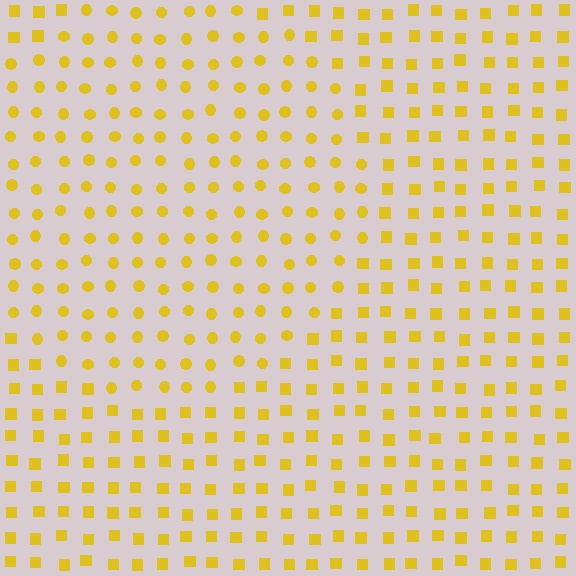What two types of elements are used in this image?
The image uses circles inside the circle region and squares outside it.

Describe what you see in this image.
The image is filled with small yellow elements arranged in a uniform grid. A circle-shaped region contains circles, while the surrounding area contains squares. The boundary is defined purely by the change in element shape.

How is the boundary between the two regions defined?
The boundary is defined by a change in element shape: circles inside vs. squares outside. All elements share the same color and spacing.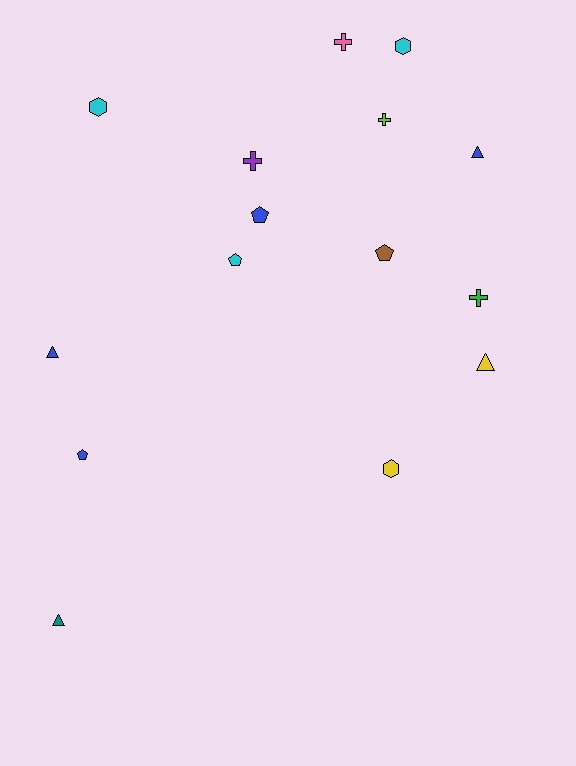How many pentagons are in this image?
There are 4 pentagons.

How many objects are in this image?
There are 15 objects.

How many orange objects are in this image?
There are no orange objects.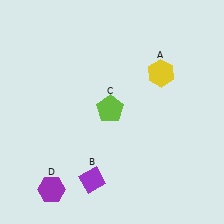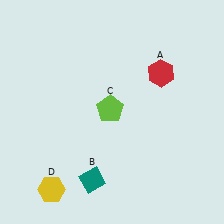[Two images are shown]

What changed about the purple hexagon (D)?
In Image 1, D is purple. In Image 2, it changed to yellow.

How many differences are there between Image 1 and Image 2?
There are 3 differences between the two images.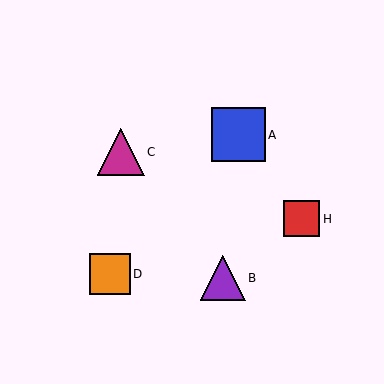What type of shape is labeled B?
Shape B is a purple triangle.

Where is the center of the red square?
The center of the red square is at (302, 219).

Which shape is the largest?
The blue square (labeled A) is the largest.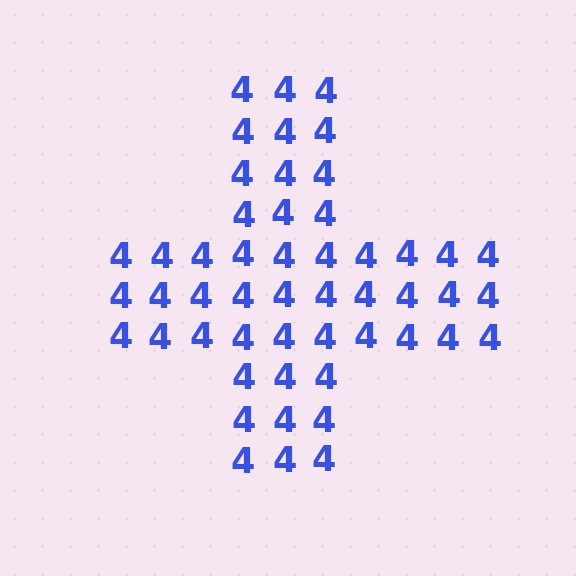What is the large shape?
The large shape is a cross.